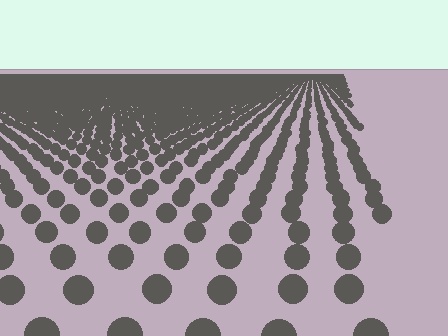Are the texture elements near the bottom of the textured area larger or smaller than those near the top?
Larger. Near the bottom, elements are closer to the viewer and appear at a bigger on-screen size.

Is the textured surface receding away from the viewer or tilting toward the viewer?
The surface is receding away from the viewer. Texture elements get smaller and denser toward the top.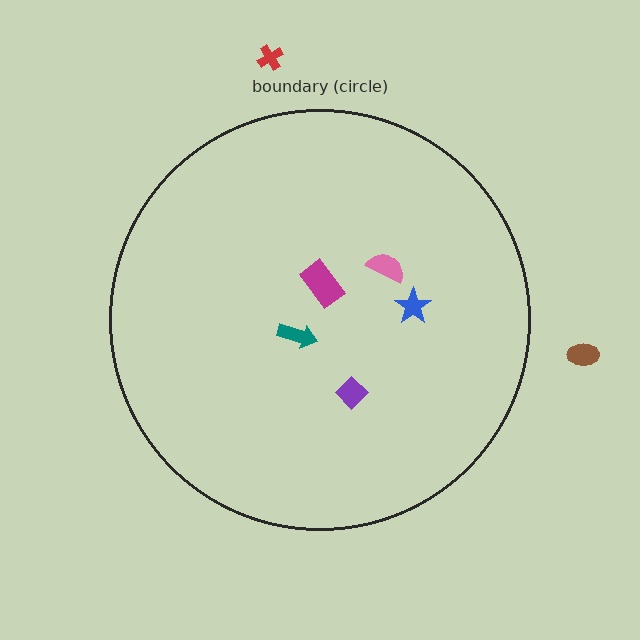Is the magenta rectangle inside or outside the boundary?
Inside.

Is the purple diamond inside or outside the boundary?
Inside.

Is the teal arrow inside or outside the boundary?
Inside.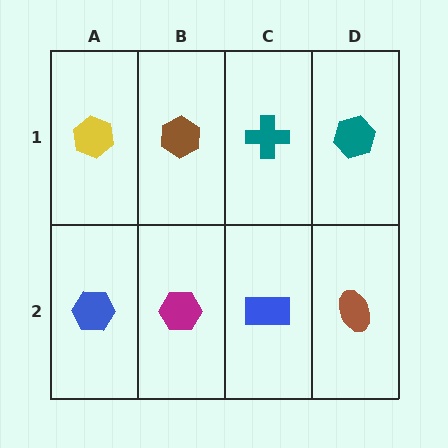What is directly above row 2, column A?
A yellow hexagon.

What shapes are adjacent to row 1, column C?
A blue rectangle (row 2, column C), a brown hexagon (row 1, column B), a teal hexagon (row 1, column D).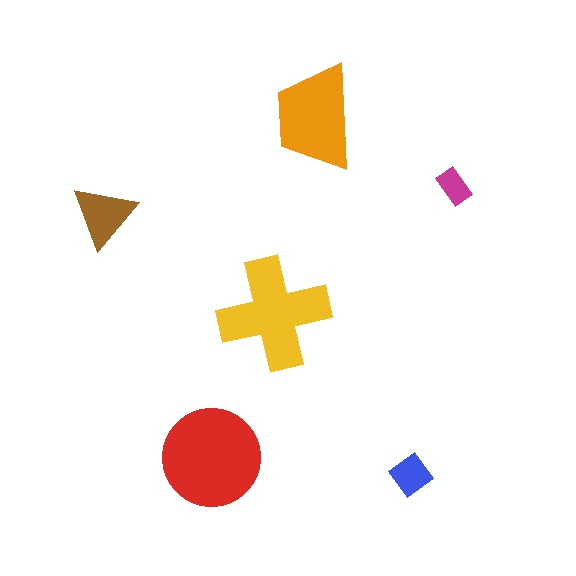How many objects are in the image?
There are 6 objects in the image.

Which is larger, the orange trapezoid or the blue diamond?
The orange trapezoid.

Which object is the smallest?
The magenta rectangle.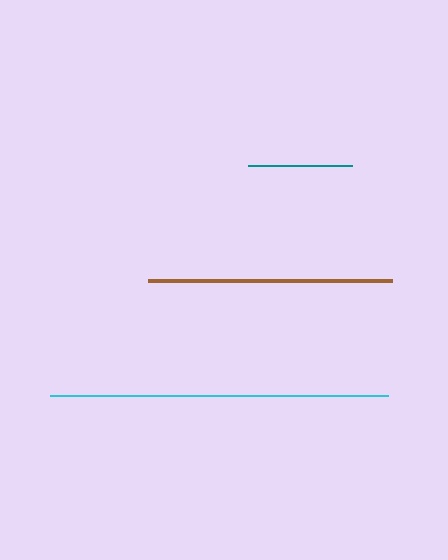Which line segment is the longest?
The cyan line is the longest at approximately 338 pixels.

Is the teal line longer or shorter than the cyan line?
The cyan line is longer than the teal line.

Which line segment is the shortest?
The teal line is the shortest at approximately 104 pixels.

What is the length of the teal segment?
The teal segment is approximately 104 pixels long.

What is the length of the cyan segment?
The cyan segment is approximately 338 pixels long.